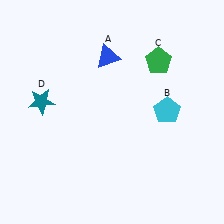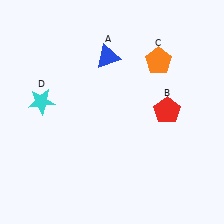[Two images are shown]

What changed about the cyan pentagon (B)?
In Image 1, B is cyan. In Image 2, it changed to red.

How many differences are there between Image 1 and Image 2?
There are 3 differences between the two images.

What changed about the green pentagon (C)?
In Image 1, C is green. In Image 2, it changed to orange.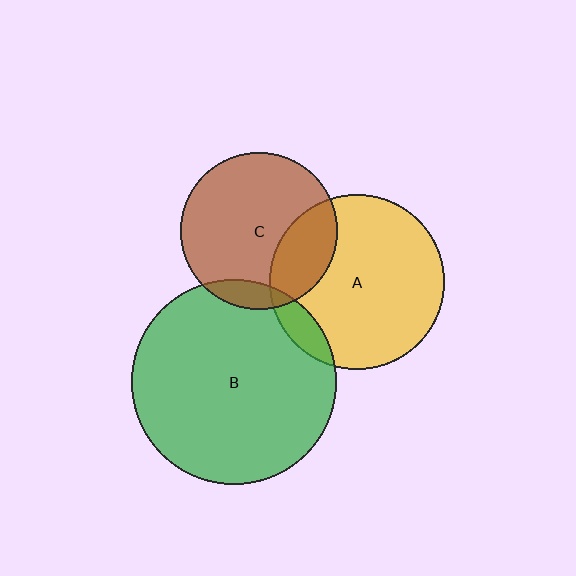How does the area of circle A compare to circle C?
Approximately 1.2 times.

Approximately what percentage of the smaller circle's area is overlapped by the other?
Approximately 25%.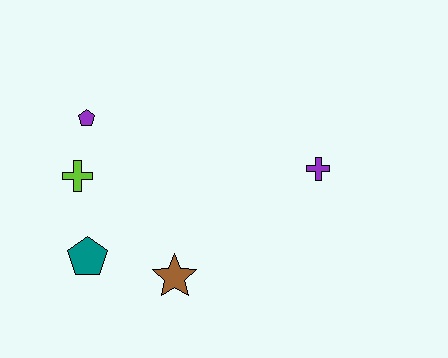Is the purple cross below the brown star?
No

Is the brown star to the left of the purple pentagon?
No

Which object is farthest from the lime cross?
The purple cross is farthest from the lime cross.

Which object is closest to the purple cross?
The brown star is closest to the purple cross.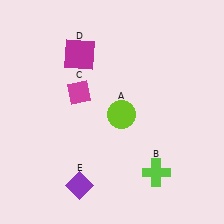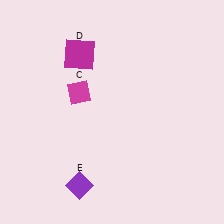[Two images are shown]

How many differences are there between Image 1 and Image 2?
There are 2 differences between the two images.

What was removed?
The lime cross (B), the lime circle (A) were removed in Image 2.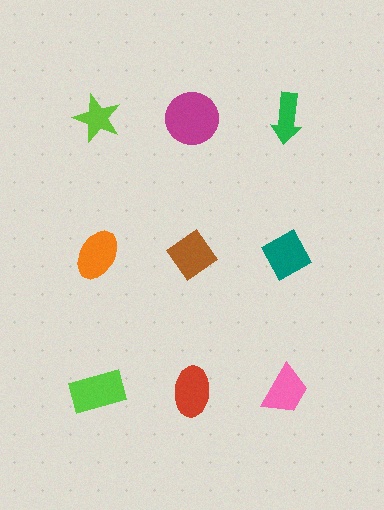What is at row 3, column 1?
A lime rectangle.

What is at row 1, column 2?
A magenta circle.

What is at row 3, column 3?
A pink trapezoid.